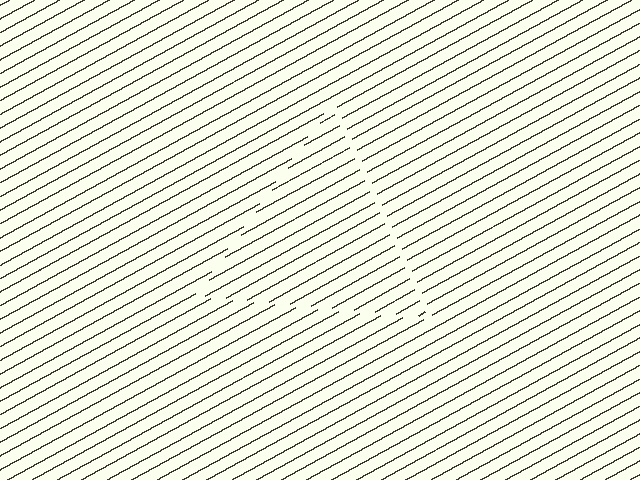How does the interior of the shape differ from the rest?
The interior of the shape contains the same grating, shifted by half a period — the contour is defined by the phase discontinuity where line-ends from the inner and outer gratings abut.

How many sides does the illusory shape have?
3 sides — the line-ends trace a triangle.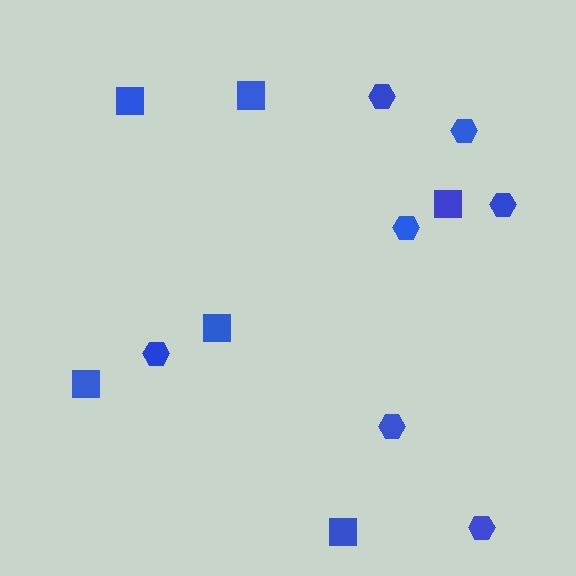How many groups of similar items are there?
There are 2 groups: one group of hexagons (7) and one group of squares (6).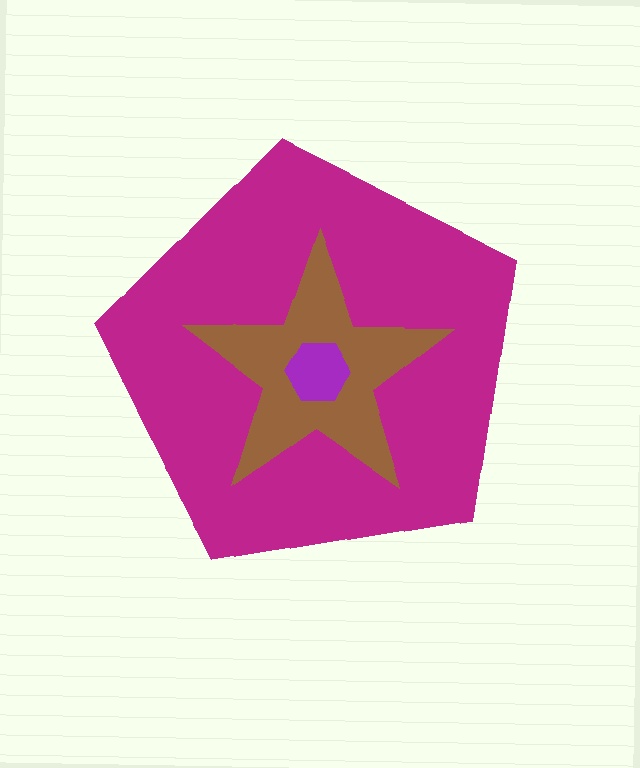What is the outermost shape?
The magenta pentagon.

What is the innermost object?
The purple hexagon.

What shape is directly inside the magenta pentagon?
The brown star.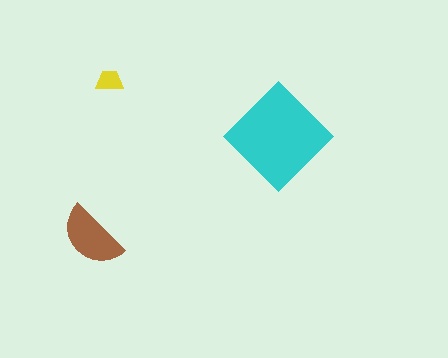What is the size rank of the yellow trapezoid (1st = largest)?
3rd.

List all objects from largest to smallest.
The cyan diamond, the brown semicircle, the yellow trapezoid.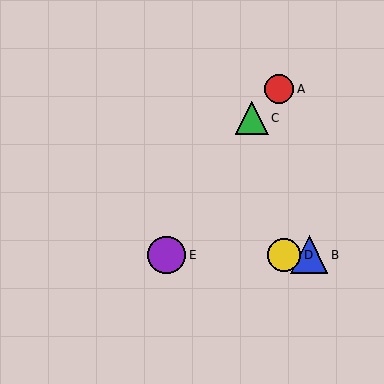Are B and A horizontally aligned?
No, B is at y≈255 and A is at y≈89.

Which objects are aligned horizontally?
Objects B, D, E are aligned horizontally.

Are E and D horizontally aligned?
Yes, both are at y≈255.